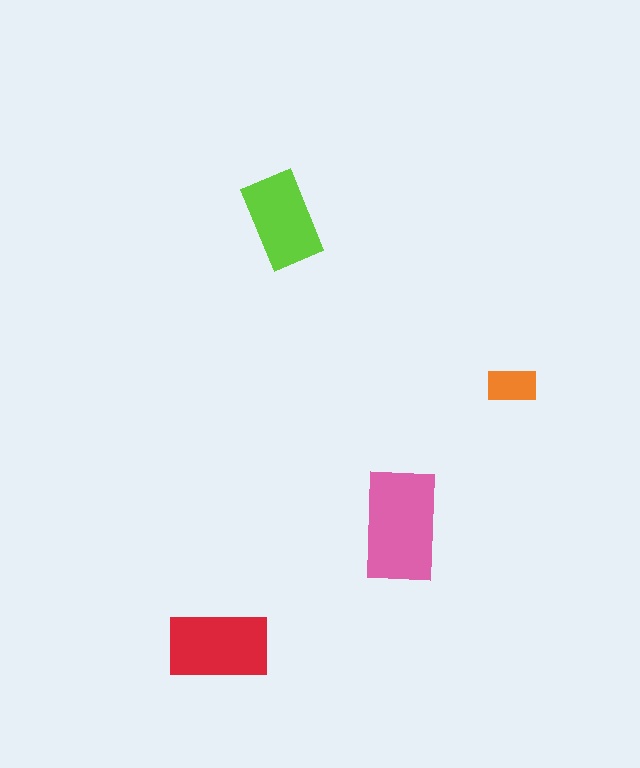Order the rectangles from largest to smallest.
the pink one, the red one, the lime one, the orange one.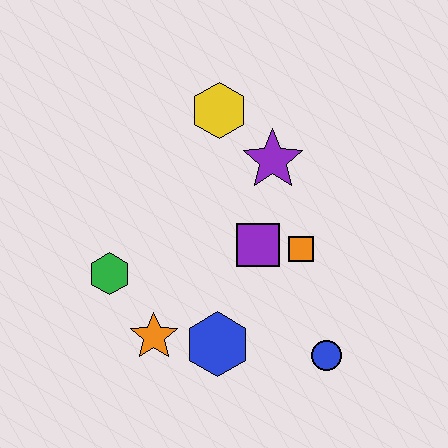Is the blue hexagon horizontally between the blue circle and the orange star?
Yes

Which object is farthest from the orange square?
The green hexagon is farthest from the orange square.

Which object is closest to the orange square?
The purple square is closest to the orange square.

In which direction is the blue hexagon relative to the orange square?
The blue hexagon is below the orange square.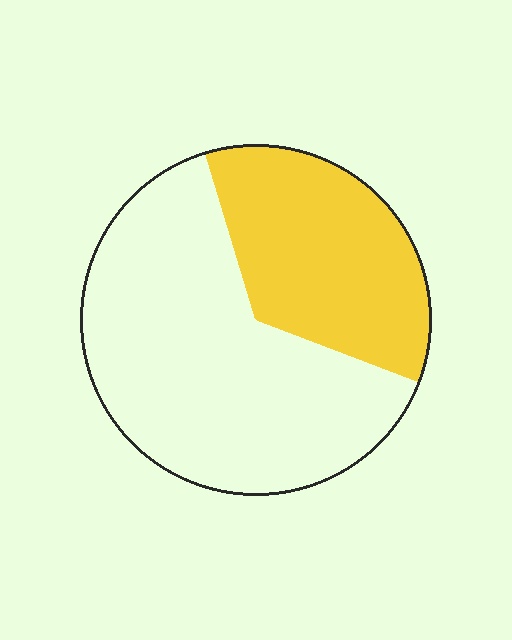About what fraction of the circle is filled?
About three eighths (3/8).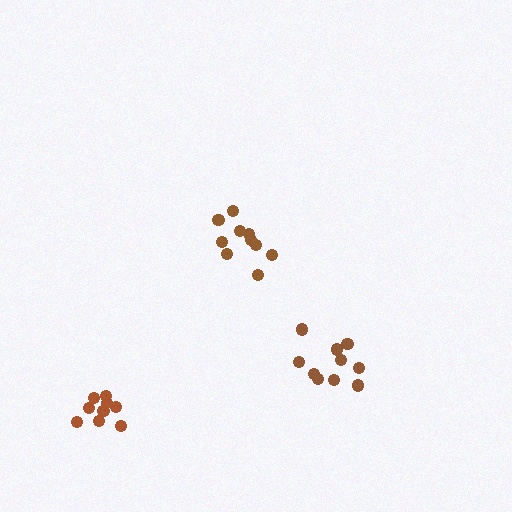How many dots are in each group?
Group 1: 10 dots, Group 2: 9 dots, Group 3: 10 dots (29 total).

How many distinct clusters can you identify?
There are 3 distinct clusters.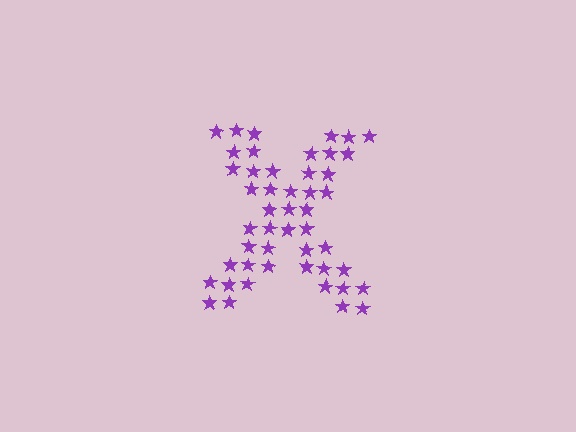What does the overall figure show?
The overall figure shows the letter X.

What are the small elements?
The small elements are stars.